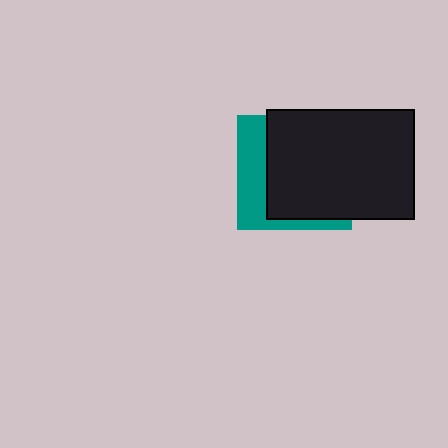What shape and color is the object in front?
The object in front is a black rectangle.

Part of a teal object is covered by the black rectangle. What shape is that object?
It is a square.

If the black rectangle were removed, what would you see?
You would see the complete teal square.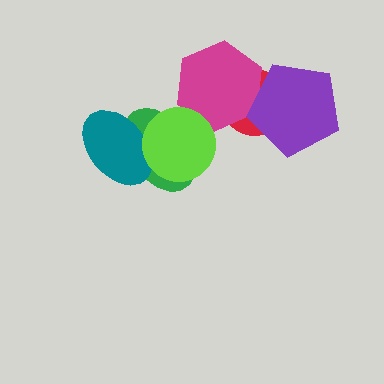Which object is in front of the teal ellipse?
The lime circle is in front of the teal ellipse.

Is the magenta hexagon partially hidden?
Yes, it is partially covered by another shape.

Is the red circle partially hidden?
Yes, it is partially covered by another shape.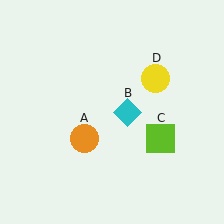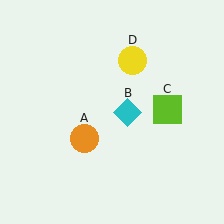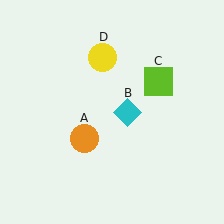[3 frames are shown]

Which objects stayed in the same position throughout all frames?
Orange circle (object A) and cyan diamond (object B) remained stationary.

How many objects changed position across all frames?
2 objects changed position: lime square (object C), yellow circle (object D).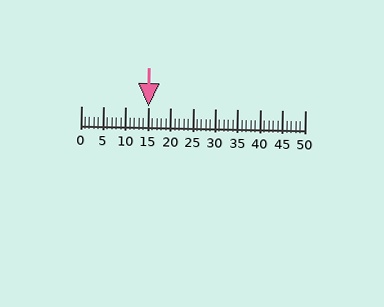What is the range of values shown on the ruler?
The ruler shows values from 0 to 50.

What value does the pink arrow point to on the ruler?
The pink arrow points to approximately 15.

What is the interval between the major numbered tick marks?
The major tick marks are spaced 5 units apart.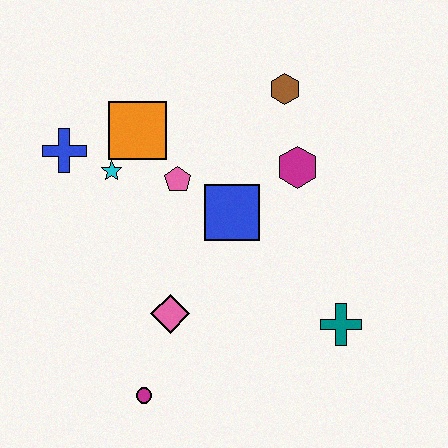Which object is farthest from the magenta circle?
The brown hexagon is farthest from the magenta circle.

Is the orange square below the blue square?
No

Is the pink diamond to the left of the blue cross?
No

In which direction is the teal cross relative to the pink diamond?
The teal cross is to the right of the pink diamond.